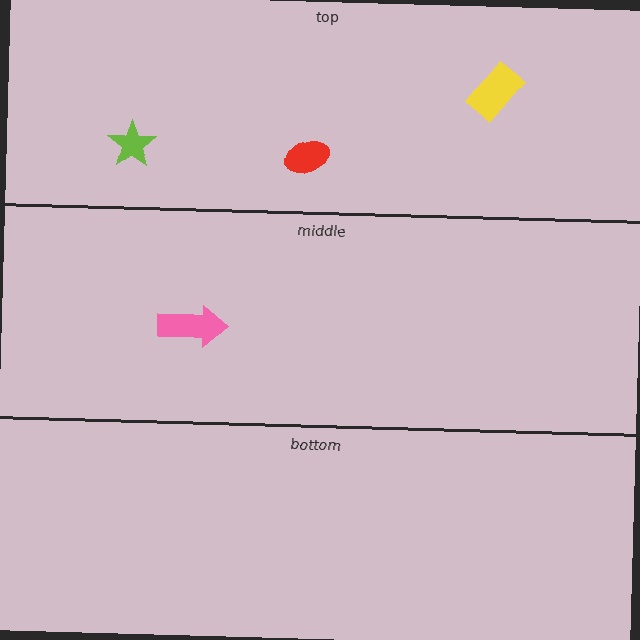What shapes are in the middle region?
The pink arrow.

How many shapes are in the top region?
3.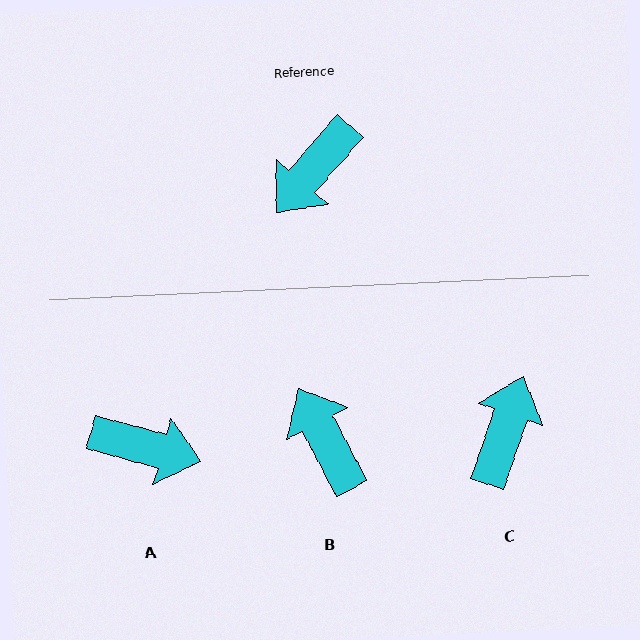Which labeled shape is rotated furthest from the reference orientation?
C, about 158 degrees away.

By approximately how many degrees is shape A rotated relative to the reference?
Approximately 116 degrees counter-clockwise.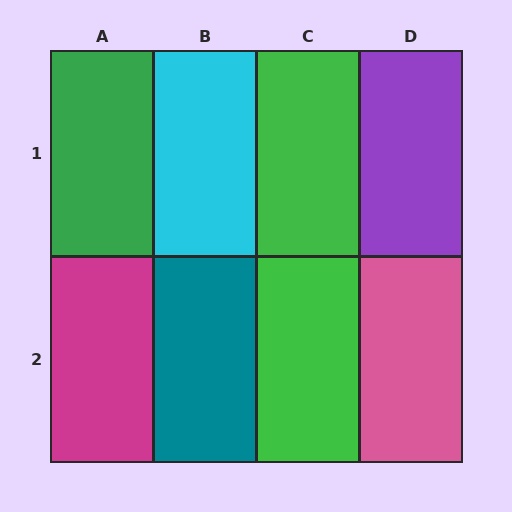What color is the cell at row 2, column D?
Pink.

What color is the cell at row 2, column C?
Green.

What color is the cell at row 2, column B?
Teal.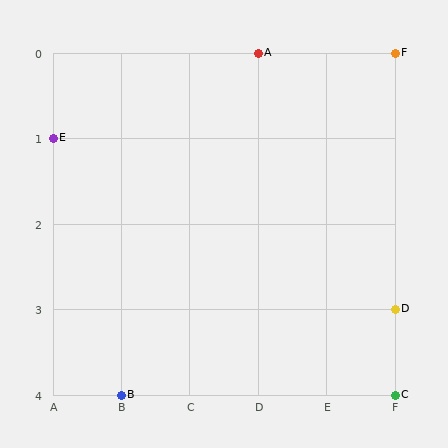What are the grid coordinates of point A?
Point A is at grid coordinates (D, 0).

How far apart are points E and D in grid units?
Points E and D are 5 columns and 2 rows apart (about 5.4 grid units diagonally).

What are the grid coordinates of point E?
Point E is at grid coordinates (A, 1).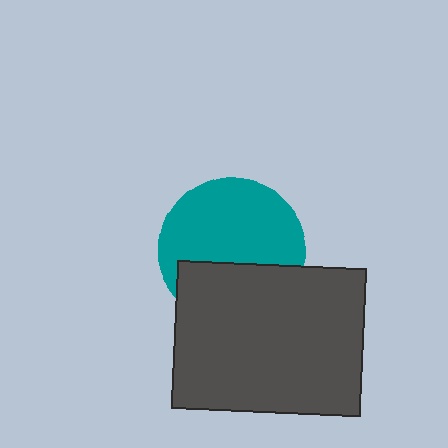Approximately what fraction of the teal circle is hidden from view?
Roughly 38% of the teal circle is hidden behind the dark gray rectangle.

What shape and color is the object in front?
The object in front is a dark gray rectangle.